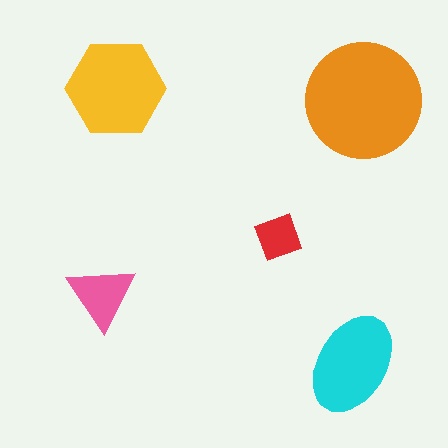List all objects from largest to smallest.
The orange circle, the yellow hexagon, the cyan ellipse, the pink triangle, the red diamond.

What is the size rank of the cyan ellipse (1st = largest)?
3rd.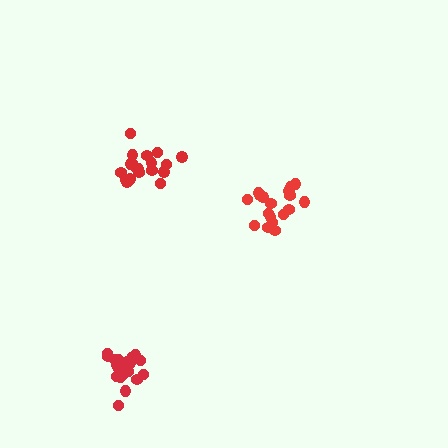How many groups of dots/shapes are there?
There are 3 groups.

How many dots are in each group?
Group 1: 18 dots, Group 2: 20 dots, Group 3: 21 dots (59 total).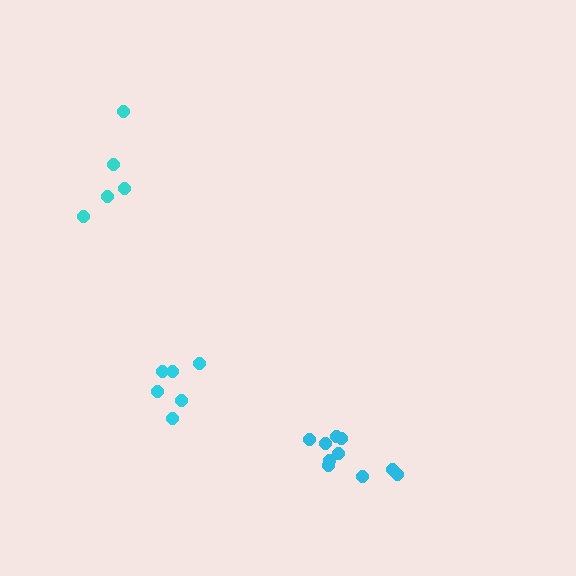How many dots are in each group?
Group 1: 5 dots, Group 2: 6 dots, Group 3: 10 dots (21 total).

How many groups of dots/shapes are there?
There are 3 groups.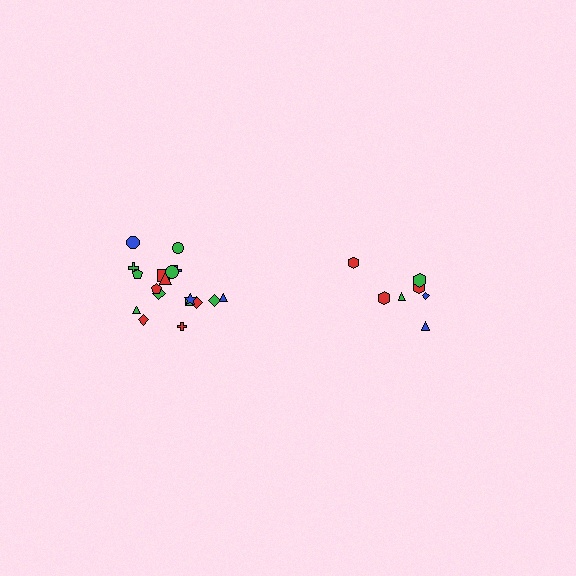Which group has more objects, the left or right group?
The left group.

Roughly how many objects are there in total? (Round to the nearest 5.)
Roughly 25 objects in total.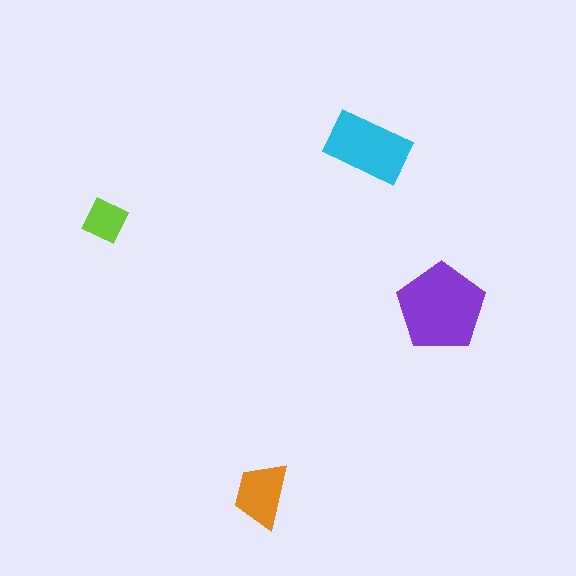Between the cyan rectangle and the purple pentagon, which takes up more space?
The purple pentagon.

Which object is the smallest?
The lime diamond.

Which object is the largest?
The purple pentagon.